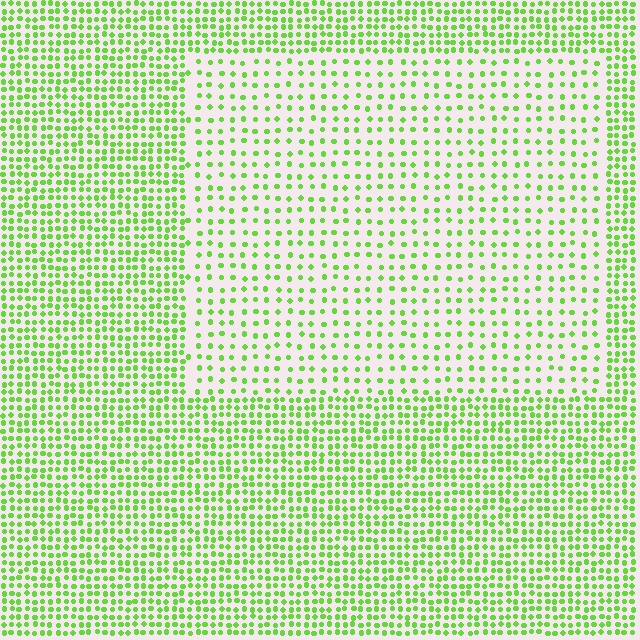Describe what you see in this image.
The image contains small lime elements arranged at two different densities. A rectangle-shaped region is visible where the elements are less densely packed than the surrounding area.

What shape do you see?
I see a rectangle.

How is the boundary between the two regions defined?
The boundary is defined by a change in element density (approximately 2.1x ratio). All elements are the same color, size, and shape.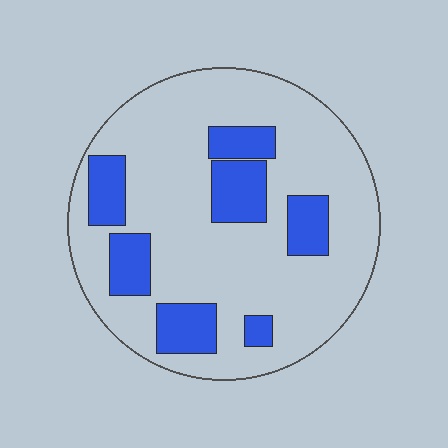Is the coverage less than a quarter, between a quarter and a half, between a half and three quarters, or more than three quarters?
Less than a quarter.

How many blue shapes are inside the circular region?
7.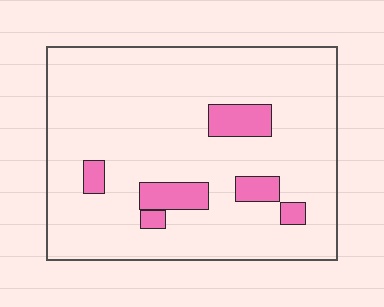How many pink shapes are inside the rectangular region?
6.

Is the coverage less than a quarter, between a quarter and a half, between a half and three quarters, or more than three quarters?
Less than a quarter.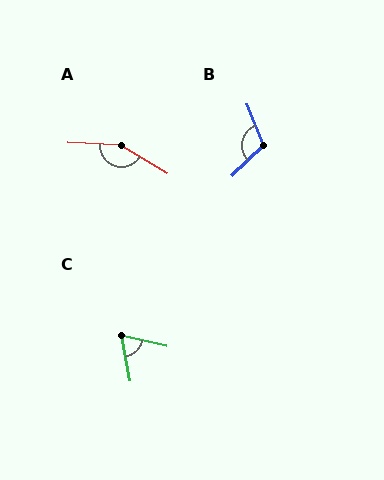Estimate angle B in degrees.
Approximately 112 degrees.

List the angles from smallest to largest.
C (66°), B (112°), A (152°).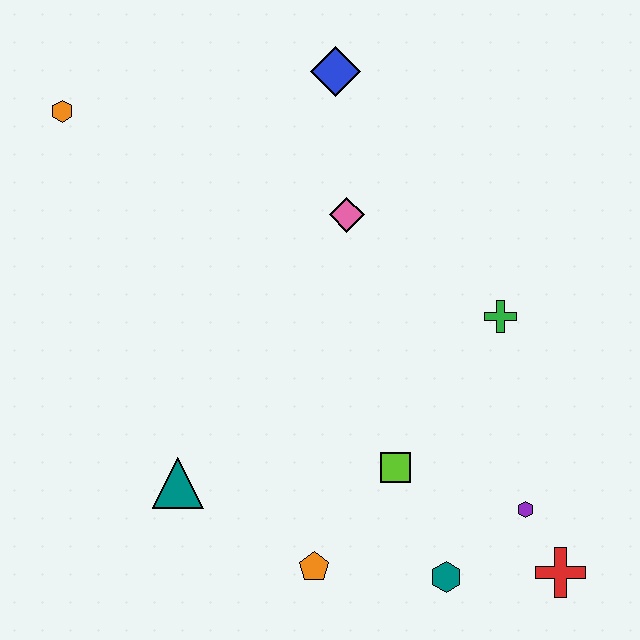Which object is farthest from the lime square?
The orange hexagon is farthest from the lime square.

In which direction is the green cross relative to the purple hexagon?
The green cross is above the purple hexagon.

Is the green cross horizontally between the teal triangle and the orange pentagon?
No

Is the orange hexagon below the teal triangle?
No